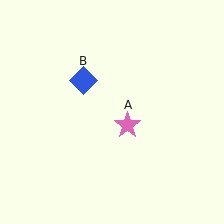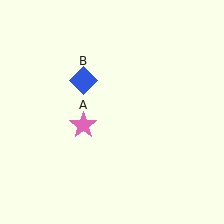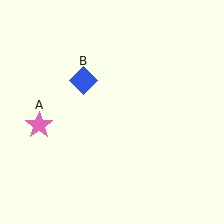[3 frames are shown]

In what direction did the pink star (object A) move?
The pink star (object A) moved left.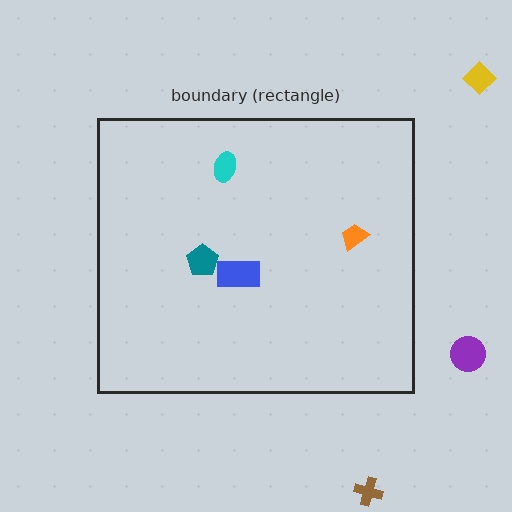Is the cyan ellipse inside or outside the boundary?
Inside.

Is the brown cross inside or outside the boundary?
Outside.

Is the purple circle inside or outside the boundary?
Outside.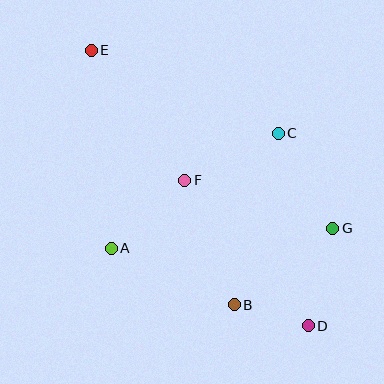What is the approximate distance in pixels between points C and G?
The distance between C and G is approximately 110 pixels.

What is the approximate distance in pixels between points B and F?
The distance between B and F is approximately 134 pixels.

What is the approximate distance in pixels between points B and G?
The distance between B and G is approximately 125 pixels.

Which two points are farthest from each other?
Points D and E are farthest from each other.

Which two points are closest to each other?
Points B and D are closest to each other.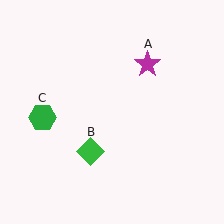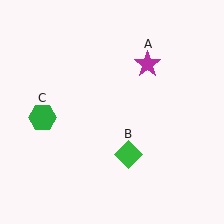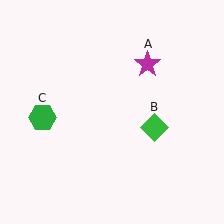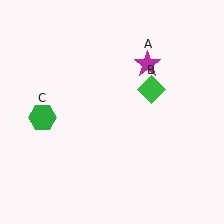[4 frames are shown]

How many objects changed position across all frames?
1 object changed position: green diamond (object B).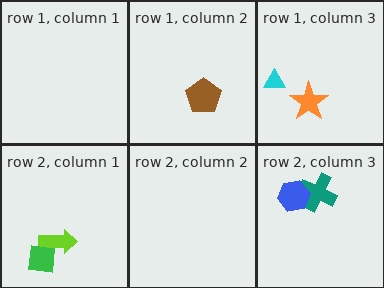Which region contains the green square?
The row 2, column 1 region.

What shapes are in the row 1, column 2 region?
The brown pentagon.